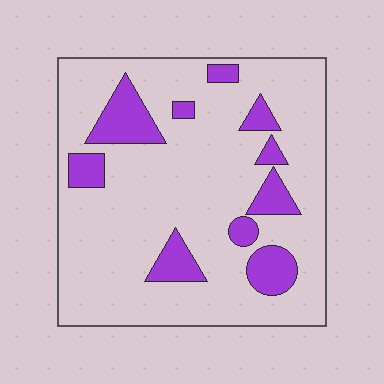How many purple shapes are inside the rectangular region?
10.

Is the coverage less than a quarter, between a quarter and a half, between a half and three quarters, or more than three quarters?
Less than a quarter.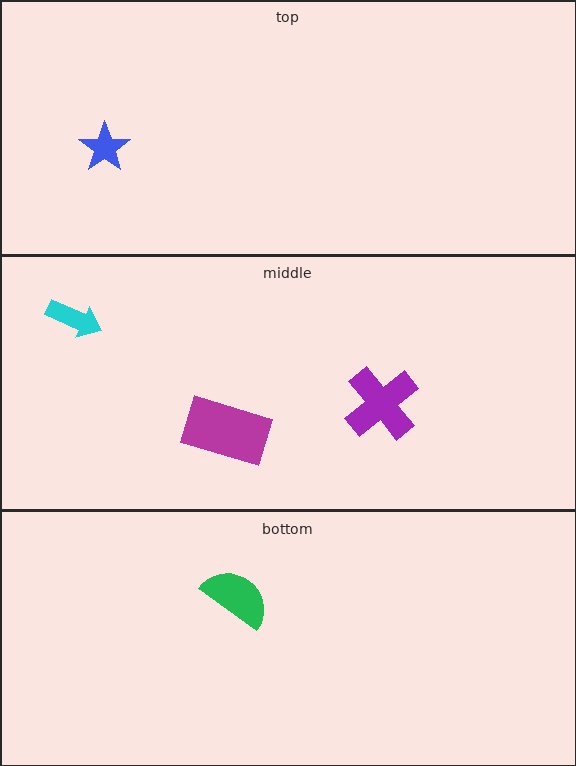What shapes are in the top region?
The blue star.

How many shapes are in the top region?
1.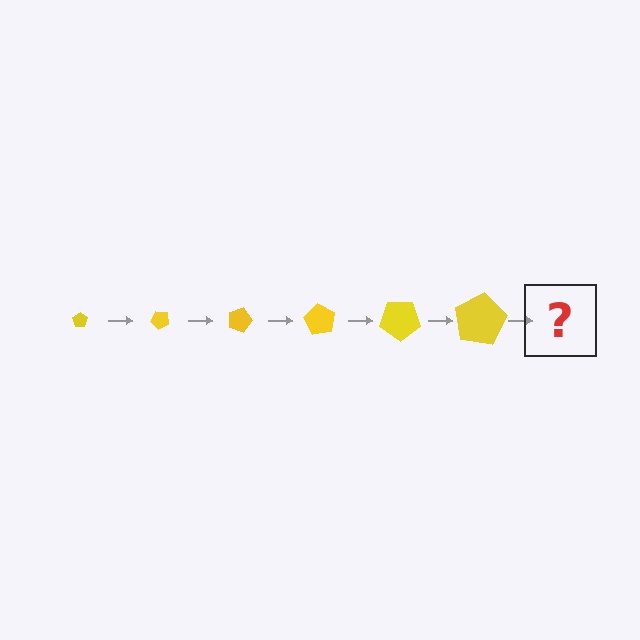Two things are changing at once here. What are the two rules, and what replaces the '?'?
The two rules are that the pentagon grows larger each step and it rotates 45 degrees each step. The '?' should be a pentagon, larger than the previous one and rotated 270 degrees from the start.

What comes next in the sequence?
The next element should be a pentagon, larger than the previous one and rotated 270 degrees from the start.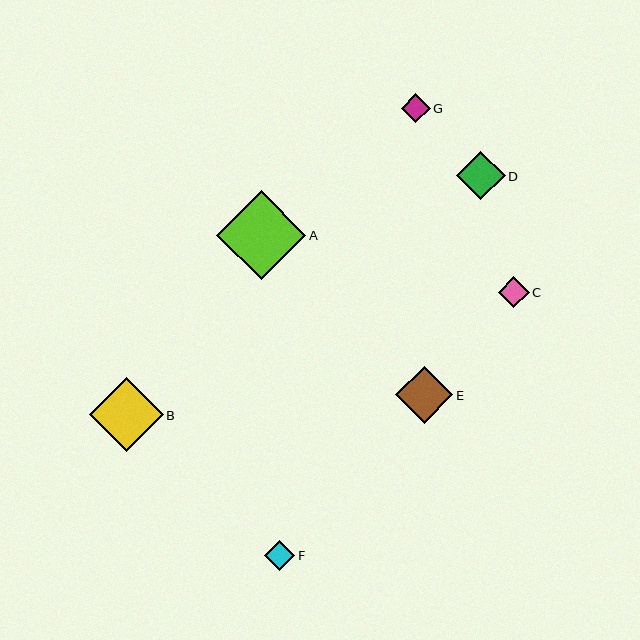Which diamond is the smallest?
Diamond G is the smallest with a size of approximately 29 pixels.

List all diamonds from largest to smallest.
From largest to smallest: A, B, E, D, C, F, G.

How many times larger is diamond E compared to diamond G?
Diamond E is approximately 2.0 times the size of diamond G.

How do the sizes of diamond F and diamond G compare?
Diamond F and diamond G are approximately the same size.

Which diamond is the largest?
Diamond A is the largest with a size of approximately 89 pixels.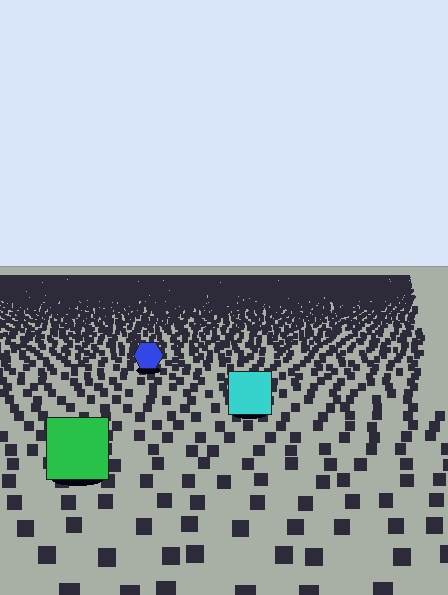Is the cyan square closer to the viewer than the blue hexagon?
Yes. The cyan square is closer — you can tell from the texture gradient: the ground texture is coarser near it.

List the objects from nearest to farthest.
From nearest to farthest: the green square, the cyan square, the blue hexagon.